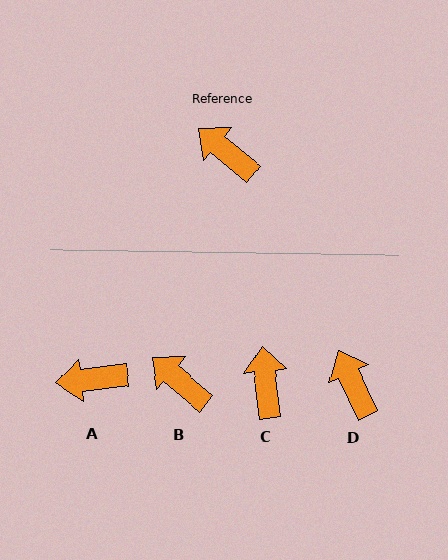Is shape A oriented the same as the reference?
No, it is off by about 48 degrees.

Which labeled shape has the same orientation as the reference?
B.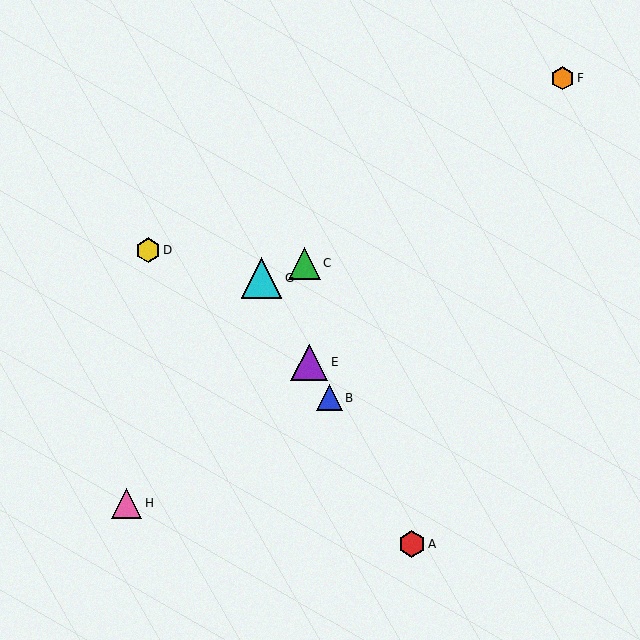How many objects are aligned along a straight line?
4 objects (A, B, E, G) are aligned along a straight line.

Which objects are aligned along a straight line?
Objects A, B, E, G are aligned along a straight line.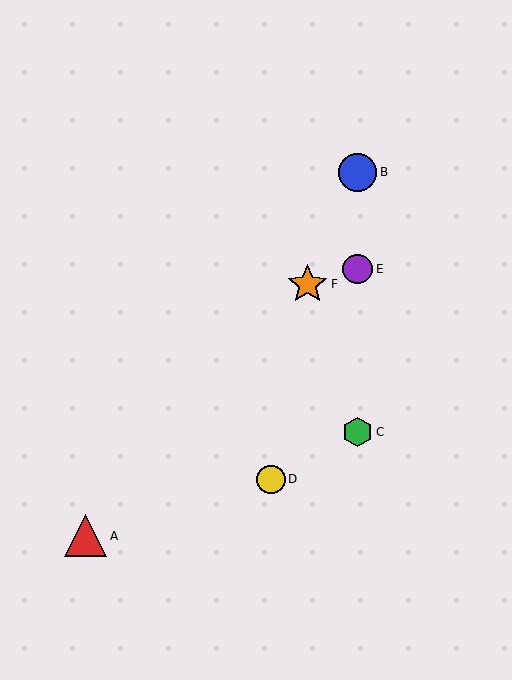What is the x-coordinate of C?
Object C is at x≈358.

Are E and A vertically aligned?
No, E is at x≈358 and A is at x≈86.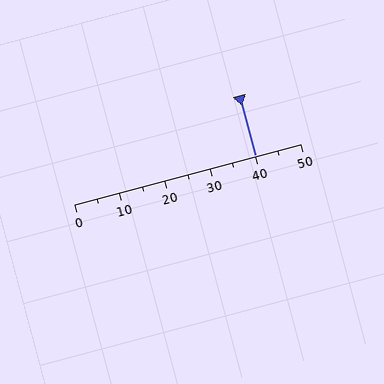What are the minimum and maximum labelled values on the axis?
The axis runs from 0 to 50.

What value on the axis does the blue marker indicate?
The marker indicates approximately 40.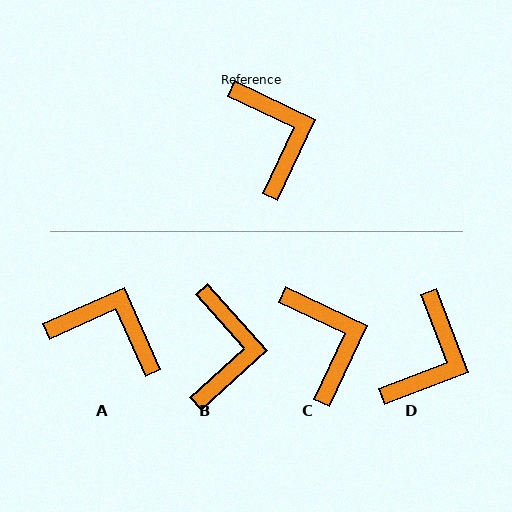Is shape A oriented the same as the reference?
No, it is off by about 49 degrees.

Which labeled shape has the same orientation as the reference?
C.